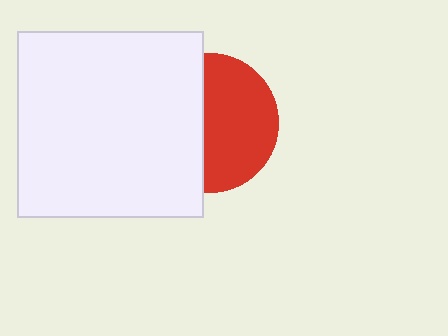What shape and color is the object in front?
The object in front is a white square.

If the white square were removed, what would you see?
You would see the complete red circle.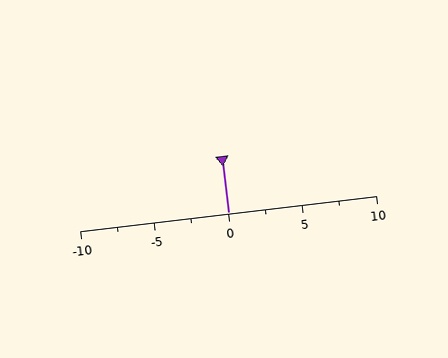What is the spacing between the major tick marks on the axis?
The major ticks are spaced 5 apart.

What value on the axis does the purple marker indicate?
The marker indicates approximately 0.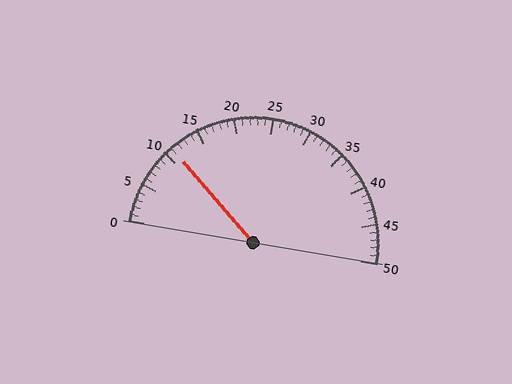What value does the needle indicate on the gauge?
The needle indicates approximately 11.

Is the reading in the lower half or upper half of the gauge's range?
The reading is in the lower half of the range (0 to 50).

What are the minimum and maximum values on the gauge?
The gauge ranges from 0 to 50.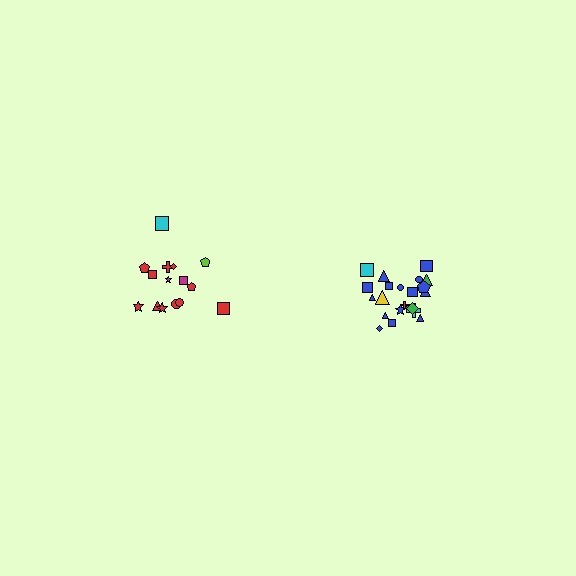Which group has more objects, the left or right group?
The right group.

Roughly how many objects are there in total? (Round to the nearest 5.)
Roughly 35 objects in total.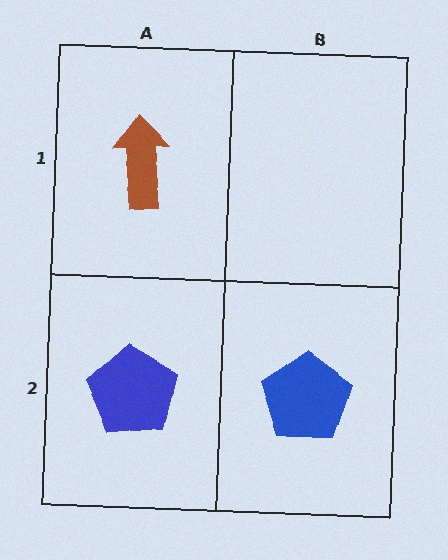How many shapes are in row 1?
1 shape.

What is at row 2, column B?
A blue pentagon.